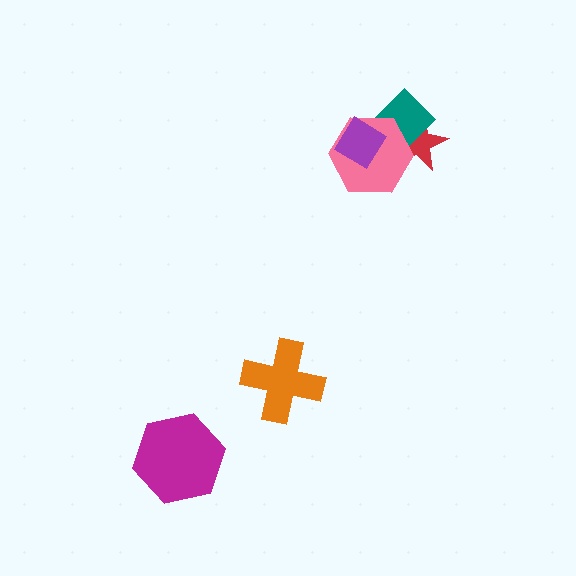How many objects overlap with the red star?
2 objects overlap with the red star.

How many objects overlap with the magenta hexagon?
0 objects overlap with the magenta hexagon.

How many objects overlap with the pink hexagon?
3 objects overlap with the pink hexagon.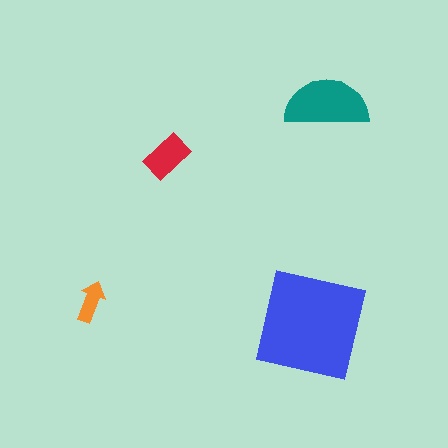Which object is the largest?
The blue square.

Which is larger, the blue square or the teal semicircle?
The blue square.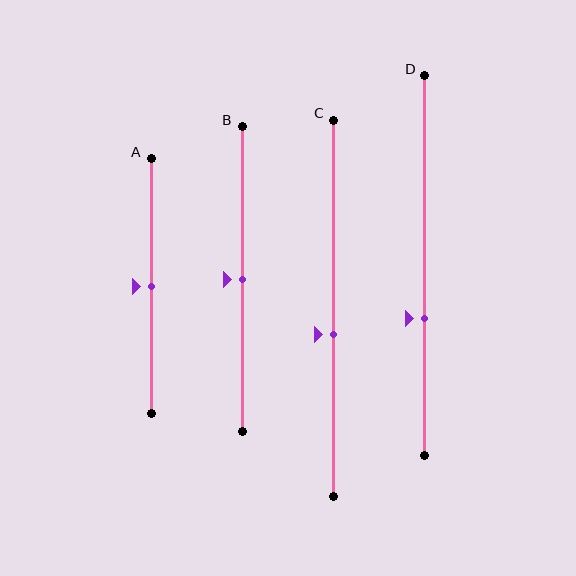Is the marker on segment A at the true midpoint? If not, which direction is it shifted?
Yes, the marker on segment A is at the true midpoint.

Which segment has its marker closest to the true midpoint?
Segment A has its marker closest to the true midpoint.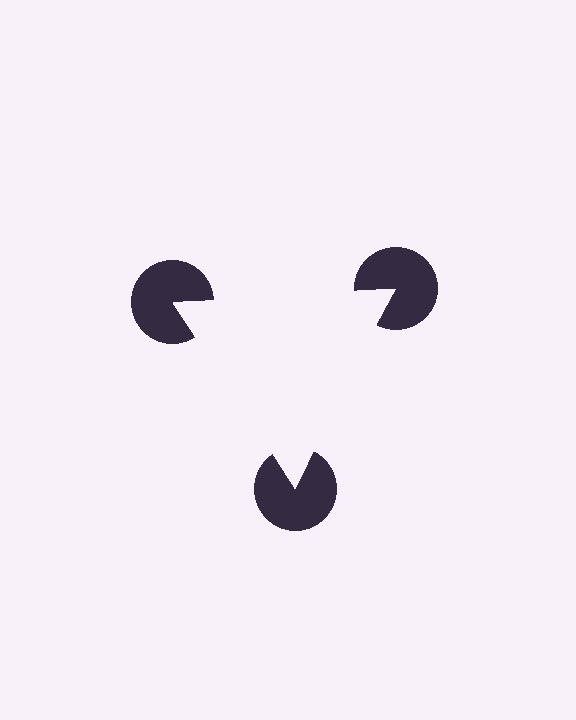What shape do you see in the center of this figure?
An illusory triangle — its edges are inferred from the aligned wedge cuts in the pac-man discs, not physically drawn.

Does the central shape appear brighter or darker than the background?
It typically appears slightly brighter than the background, even though no actual brightness change is drawn.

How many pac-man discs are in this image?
There are 3 — one at each vertex of the illusory triangle.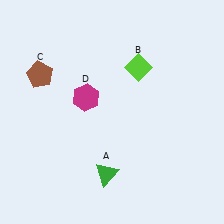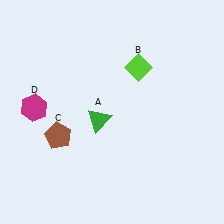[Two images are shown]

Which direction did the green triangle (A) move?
The green triangle (A) moved up.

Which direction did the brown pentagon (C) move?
The brown pentagon (C) moved down.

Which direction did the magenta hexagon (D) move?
The magenta hexagon (D) moved left.